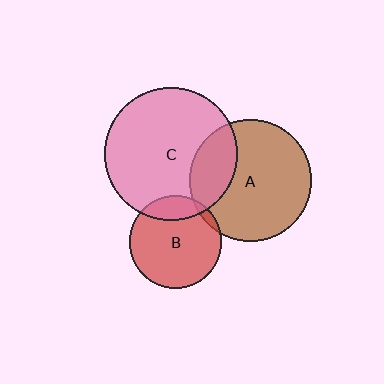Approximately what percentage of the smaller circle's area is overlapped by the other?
Approximately 5%.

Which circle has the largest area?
Circle C (pink).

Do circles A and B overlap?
Yes.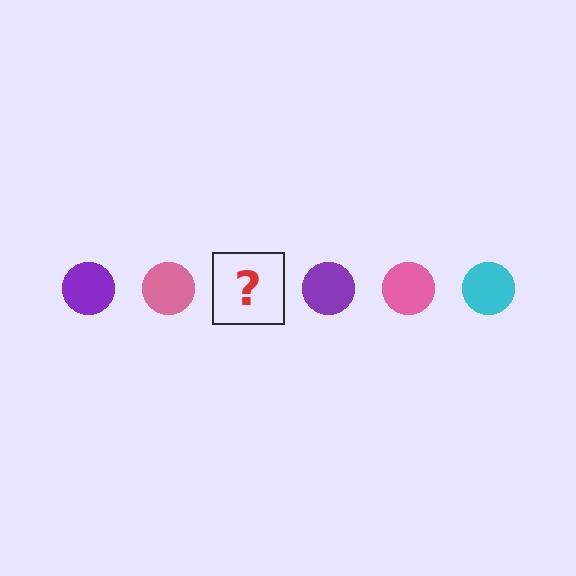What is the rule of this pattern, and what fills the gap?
The rule is that the pattern cycles through purple, pink, cyan circles. The gap should be filled with a cyan circle.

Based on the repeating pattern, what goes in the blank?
The blank should be a cyan circle.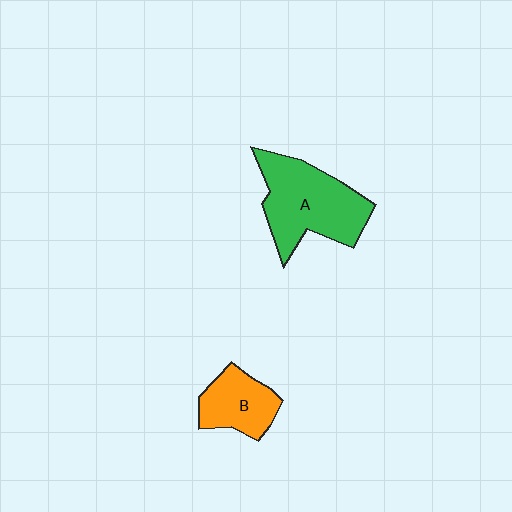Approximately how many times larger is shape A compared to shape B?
Approximately 1.8 times.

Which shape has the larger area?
Shape A (green).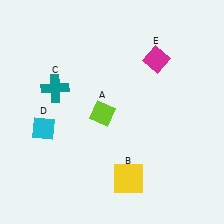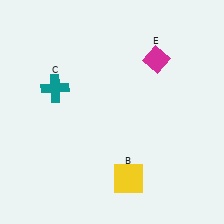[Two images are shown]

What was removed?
The lime diamond (A), the cyan diamond (D) were removed in Image 2.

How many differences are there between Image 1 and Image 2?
There are 2 differences between the two images.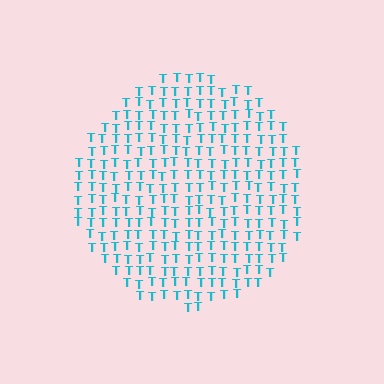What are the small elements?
The small elements are letter T's.